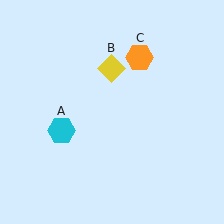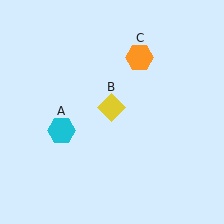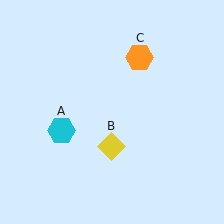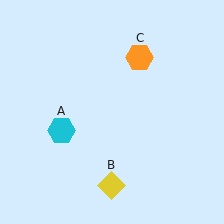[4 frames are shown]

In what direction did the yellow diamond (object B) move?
The yellow diamond (object B) moved down.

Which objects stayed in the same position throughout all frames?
Cyan hexagon (object A) and orange hexagon (object C) remained stationary.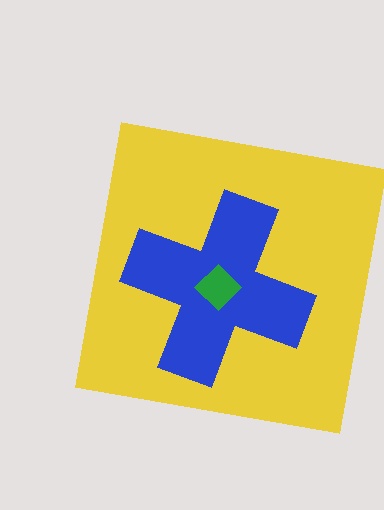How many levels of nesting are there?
3.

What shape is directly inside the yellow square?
The blue cross.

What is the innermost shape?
The green diamond.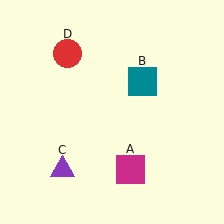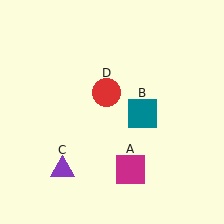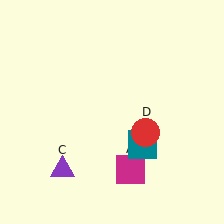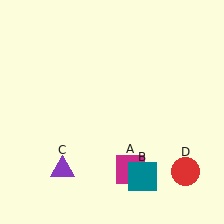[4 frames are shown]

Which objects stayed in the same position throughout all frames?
Magenta square (object A) and purple triangle (object C) remained stationary.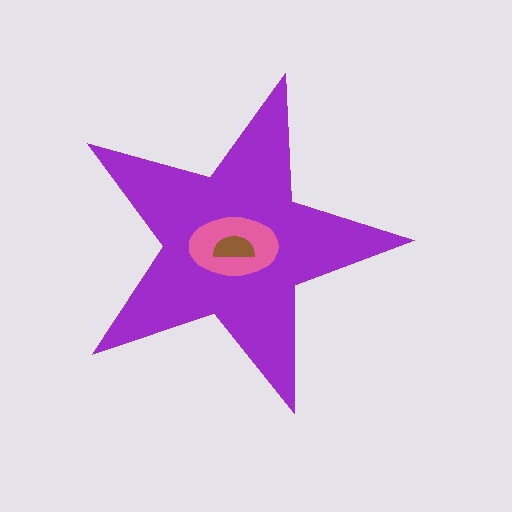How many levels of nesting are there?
3.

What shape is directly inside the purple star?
The pink ellipse.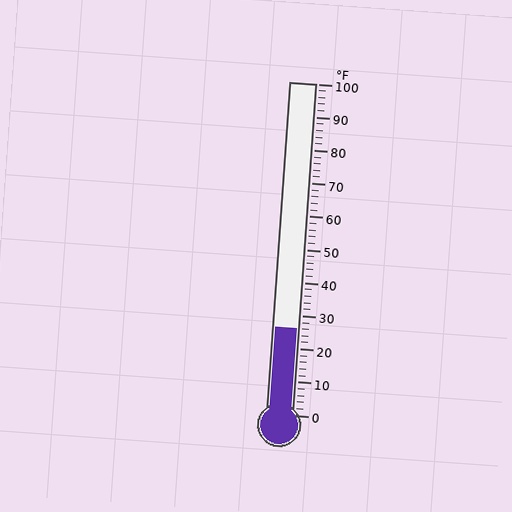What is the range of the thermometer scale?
The thermometer scale ranges from 0°F to 100°F.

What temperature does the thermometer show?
The thermometer shows approximately 26°F.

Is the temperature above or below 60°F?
The temperature is below 60°F.